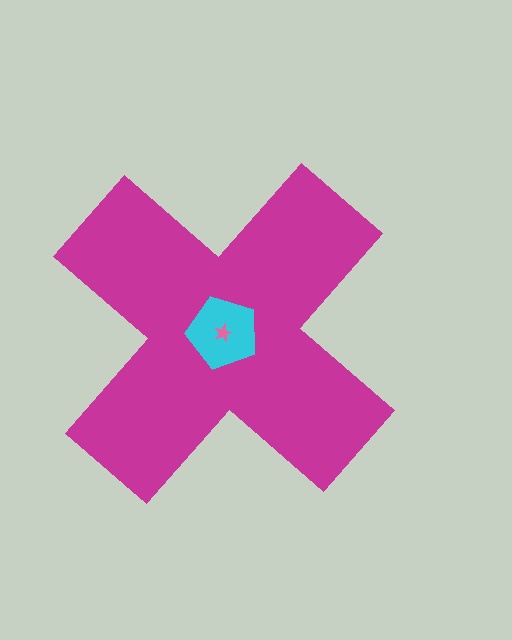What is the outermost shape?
The magenta cross.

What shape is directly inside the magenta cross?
The cyan pentagon.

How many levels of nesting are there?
3.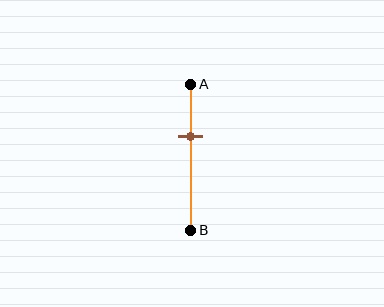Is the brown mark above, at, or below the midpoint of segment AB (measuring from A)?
The brown mark is above the midpoint of segment AB.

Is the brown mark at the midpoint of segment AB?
No, the mark is at about 35% from A, not at the 50% midpoint.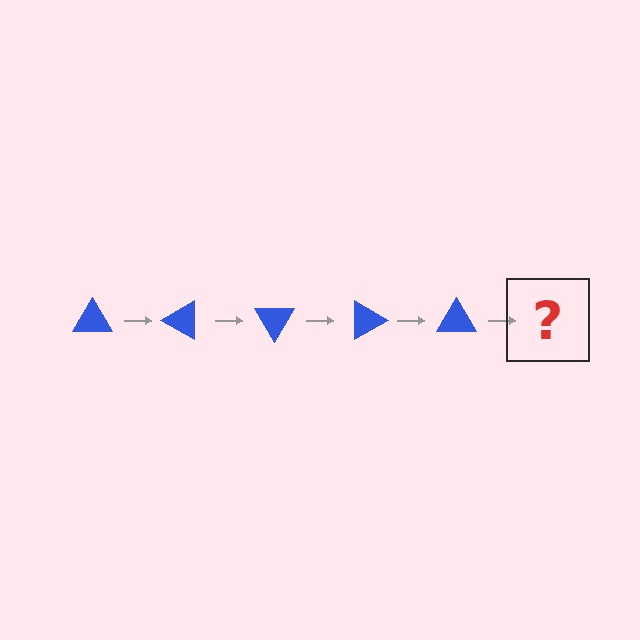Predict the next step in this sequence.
The next step is a blue triangle rotated 150 degrees.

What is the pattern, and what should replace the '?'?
The pattern is that the triangle rotates 30 degrees each step. The '?' should be a blue triangle rotated 150 degrees.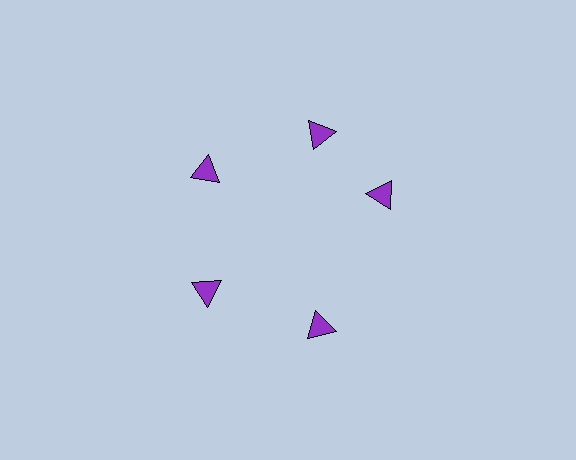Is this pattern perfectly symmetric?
No. The 5 purple triangles are arranged in a ring, but one element near the 3 o'clock position is rotated out of alignment along the ring, breaking the 5-fold rotational symmetry.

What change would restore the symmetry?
The symmetry would be restored by rotating it back into even spacing with its neighbors so that all 5 triangles sit at equal angles and equal distance from the center.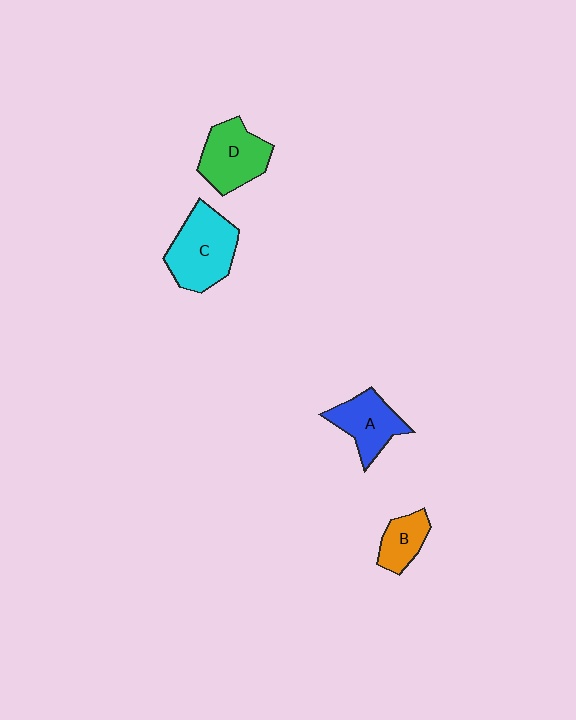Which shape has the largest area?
Shape C (cyan).